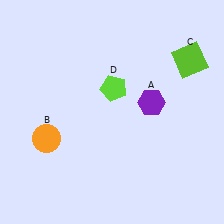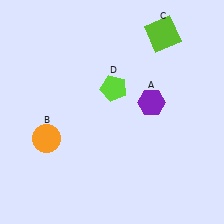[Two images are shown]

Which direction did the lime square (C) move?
The lime square (C) moved left.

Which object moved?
The lime square (C) moved left.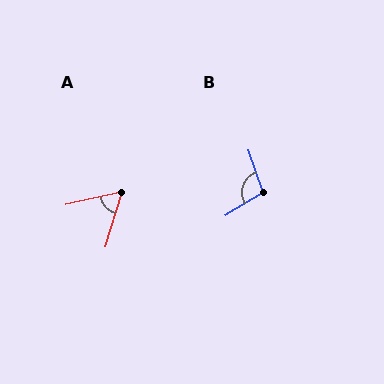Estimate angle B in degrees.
Approximately 102 degrees.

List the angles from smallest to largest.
A (60°), B (102°).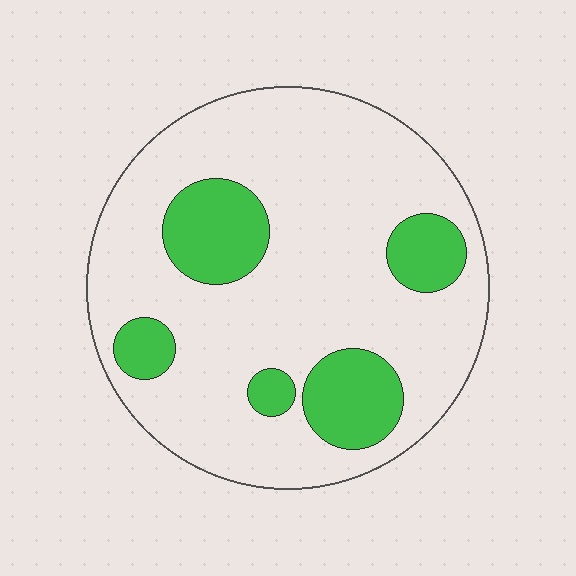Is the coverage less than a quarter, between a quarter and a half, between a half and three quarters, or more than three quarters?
Less than a quarter.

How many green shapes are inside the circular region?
5.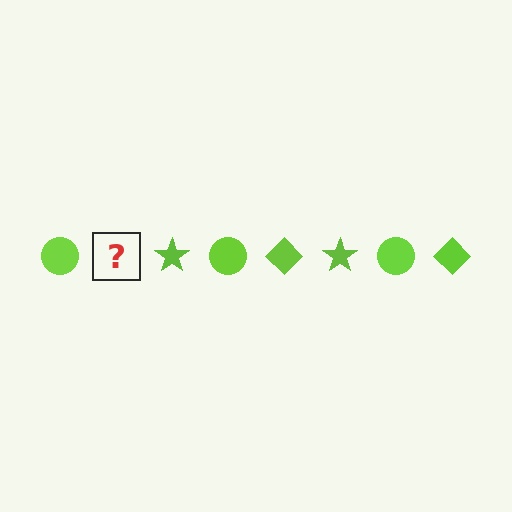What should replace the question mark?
The question mark should be replaced with a lime diamond.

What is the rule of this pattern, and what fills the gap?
The rule is that the pattern cycles through circle, diamond, star shapes in lime. The gap should be filled with a lime diamond.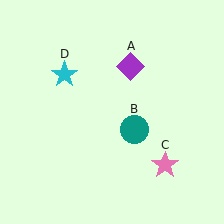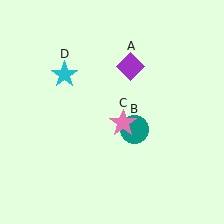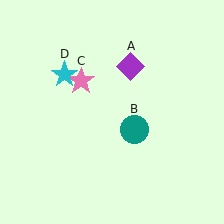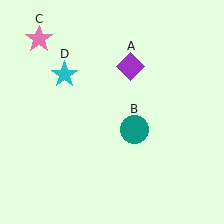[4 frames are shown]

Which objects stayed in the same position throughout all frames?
Purple diamond (object A) and teal circle (object B) and cyan star (object D) remained stationary.